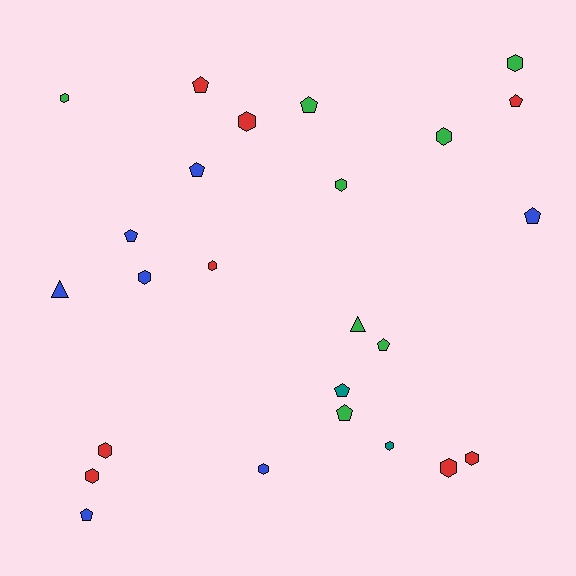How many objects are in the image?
There are 25 objects.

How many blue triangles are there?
There is 1 blue triangle.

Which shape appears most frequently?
Hexagon, with 13 objects.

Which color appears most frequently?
Green, with 8 objects.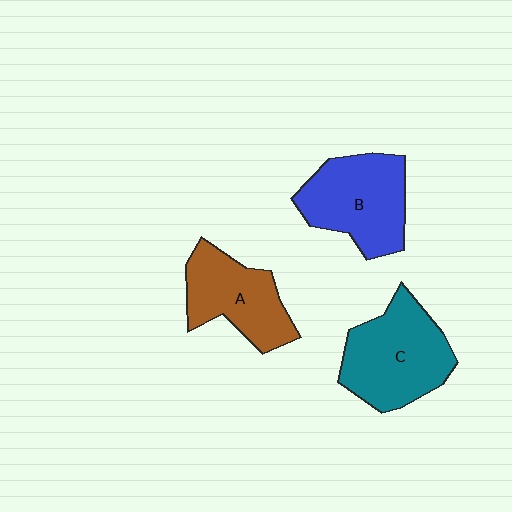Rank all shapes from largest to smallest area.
From largest to smallest: C (teal), B (blue), A (brown).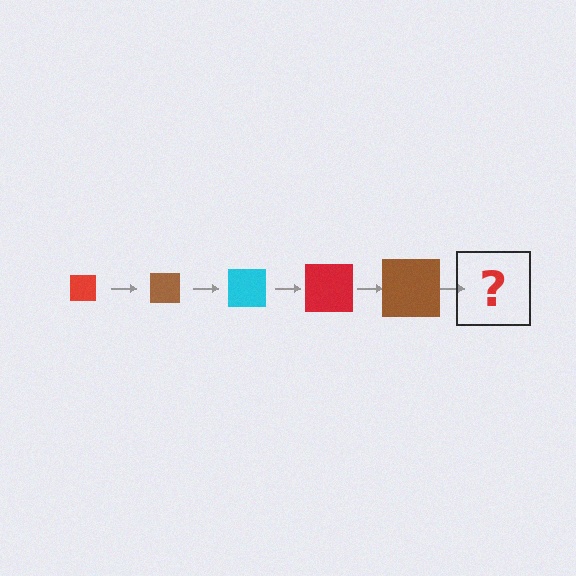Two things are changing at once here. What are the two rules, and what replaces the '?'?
The two rules are that the square grows larger each step and the color cycles through red, brown, and cyan. The '?' should be a cyan square, larger than the previous one.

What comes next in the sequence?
The next element should be a cyan square, larger than the previous one.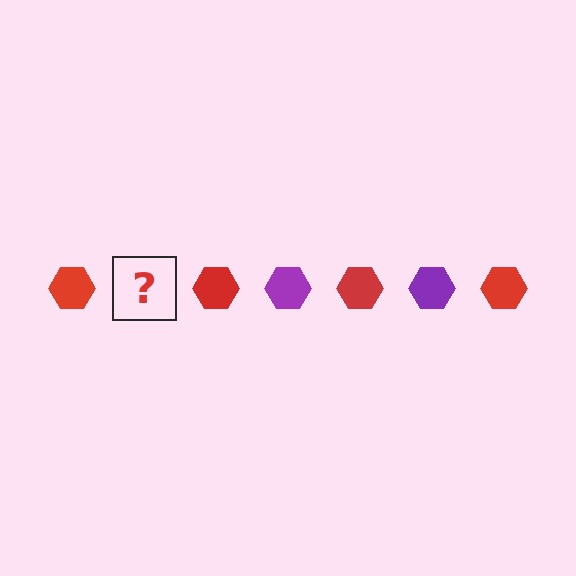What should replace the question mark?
The question mark should be replaced with a purple hexagon.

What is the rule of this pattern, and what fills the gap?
The rule is that the pattern cycles through red, purple hexagons. The gap should be filled with a purple hexagon.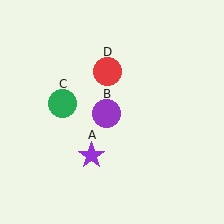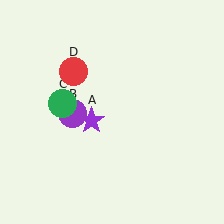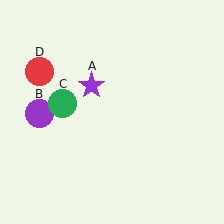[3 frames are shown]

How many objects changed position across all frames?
3 objects changed position: purple star (object A), purple circle (object B), red circle (object D).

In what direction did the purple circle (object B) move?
The purple circle (object B) moved left.